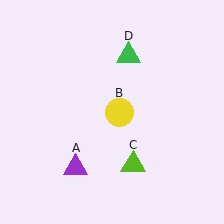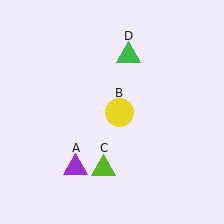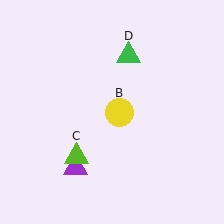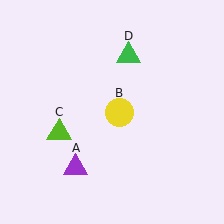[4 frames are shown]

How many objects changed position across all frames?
1 object changed position: lime triangle (object C).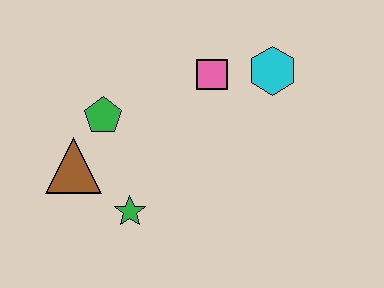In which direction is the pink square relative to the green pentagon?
The pink square is to the right of the green pentagon.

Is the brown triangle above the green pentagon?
No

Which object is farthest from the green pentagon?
The cyan hexagon is farthest from the green pentagon.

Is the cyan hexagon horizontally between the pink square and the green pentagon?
No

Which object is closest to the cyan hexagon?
The pink square is closest to the cyan hexagon.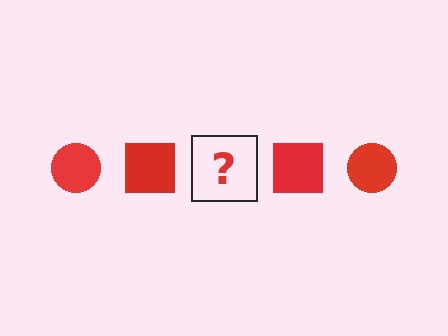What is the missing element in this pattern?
The missing element is a red circle.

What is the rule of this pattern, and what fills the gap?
The rule is that the pattern cycles through circle, square shapes in red. The gap should be filled with a red circle.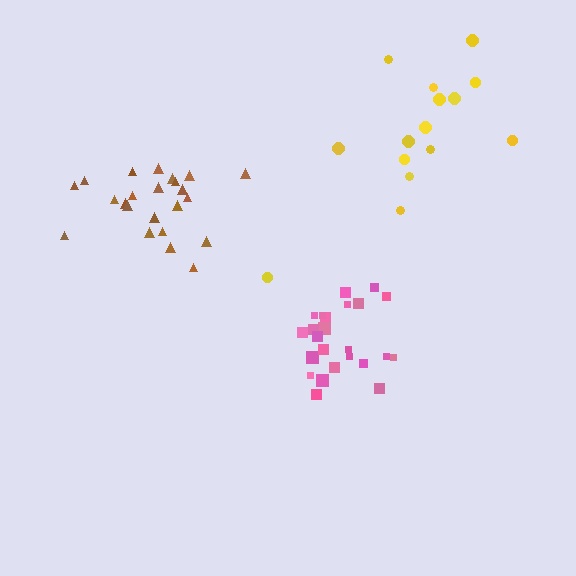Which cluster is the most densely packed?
Pink.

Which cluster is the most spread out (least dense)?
Yellow.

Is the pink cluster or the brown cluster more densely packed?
Pink.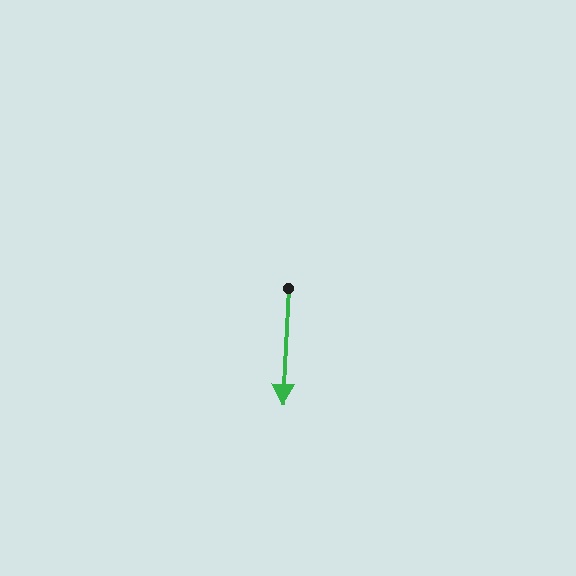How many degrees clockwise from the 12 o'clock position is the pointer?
Approximately 183 degrees.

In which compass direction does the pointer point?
South.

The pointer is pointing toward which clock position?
Roughly 6 o'clock.